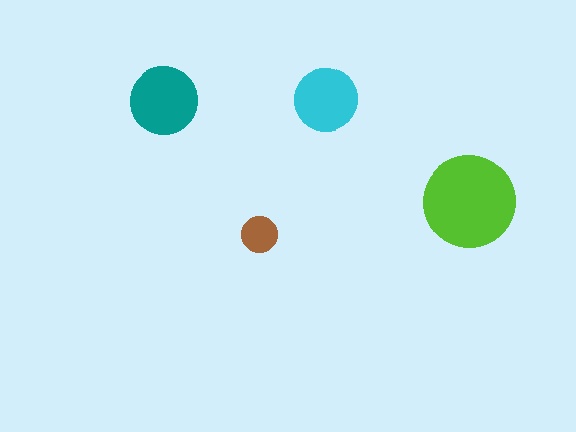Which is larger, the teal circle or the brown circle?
The teal one.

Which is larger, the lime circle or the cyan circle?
The lime one.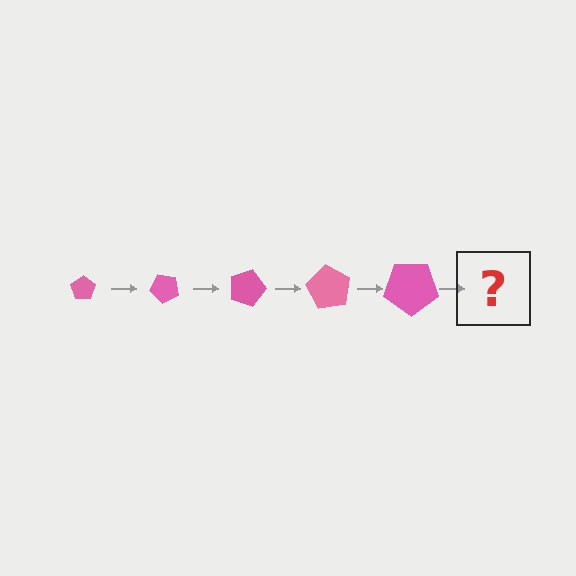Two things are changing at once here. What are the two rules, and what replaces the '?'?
The two rules are that the pentagon grows larger each step and it rotates 45 degrees each step. The '?' should be a pentagon, larger than the previous one and rotated 225 degrees from the start.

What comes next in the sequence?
The next element should be a pentagon, larger than the previous one and rotated 225 degrees from the start.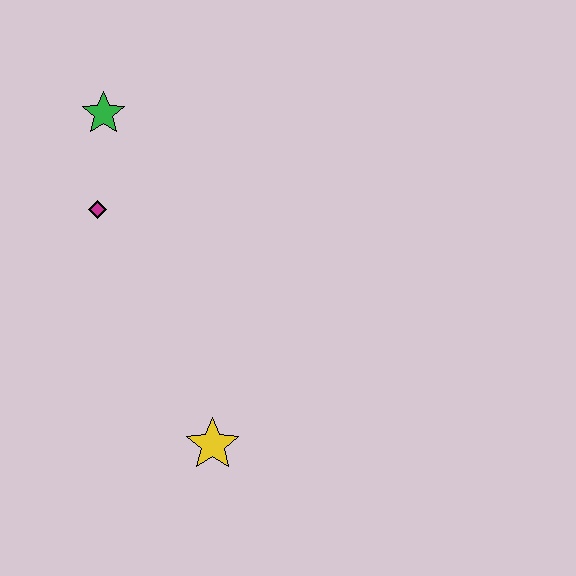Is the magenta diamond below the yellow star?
No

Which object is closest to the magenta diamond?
The green star is closest to the magenta diamond.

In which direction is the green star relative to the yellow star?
The green star is above the yellow star.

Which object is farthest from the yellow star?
The green star is farthest from the yellow star.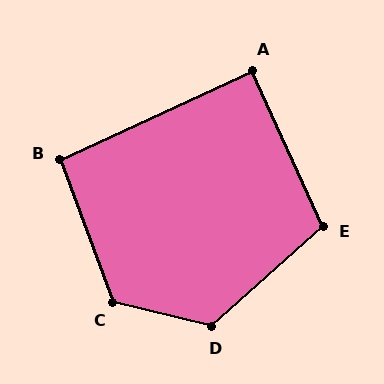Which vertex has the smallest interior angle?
A, at approximately 90 degrees.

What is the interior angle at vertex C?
Approximately 124 degrees (obtuse).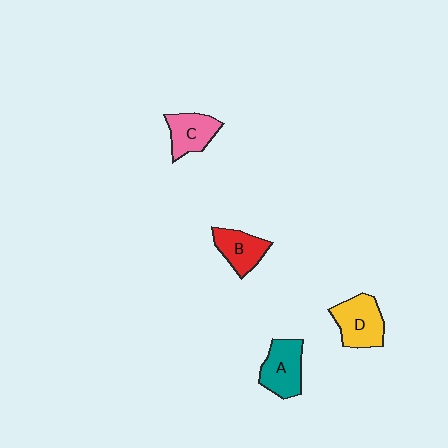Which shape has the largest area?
Shape D (yellow).